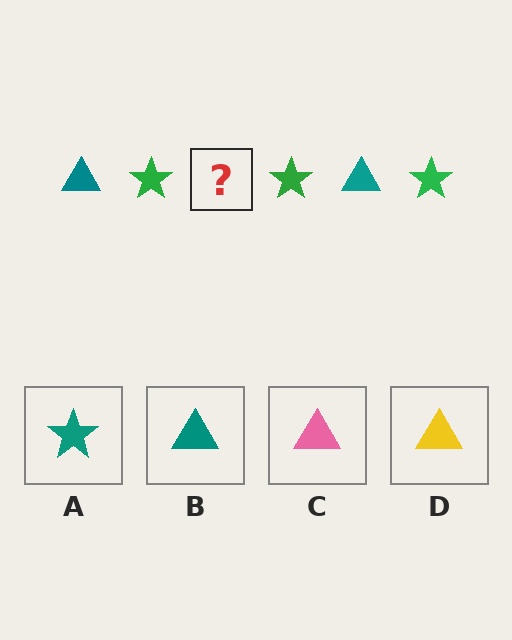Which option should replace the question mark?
Option B.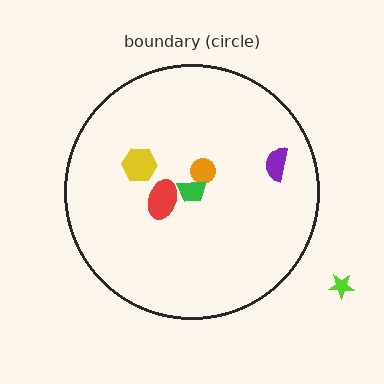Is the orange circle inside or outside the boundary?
Inside.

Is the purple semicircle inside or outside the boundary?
Inside.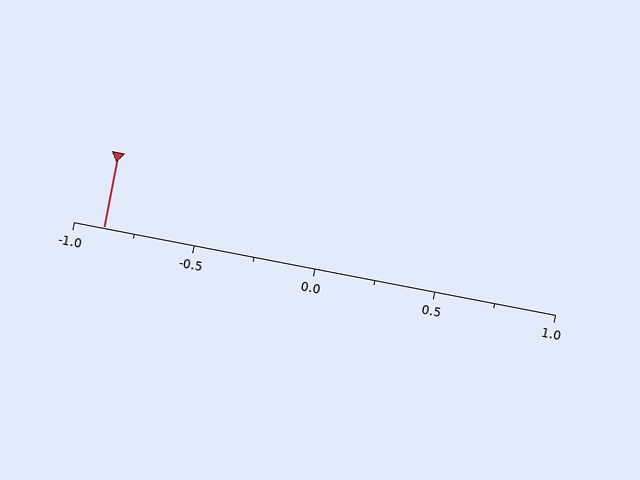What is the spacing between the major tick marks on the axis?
The major ticks are spaced 0.5 apart.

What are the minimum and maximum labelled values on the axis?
The axis runs from -1.0 to 1.0.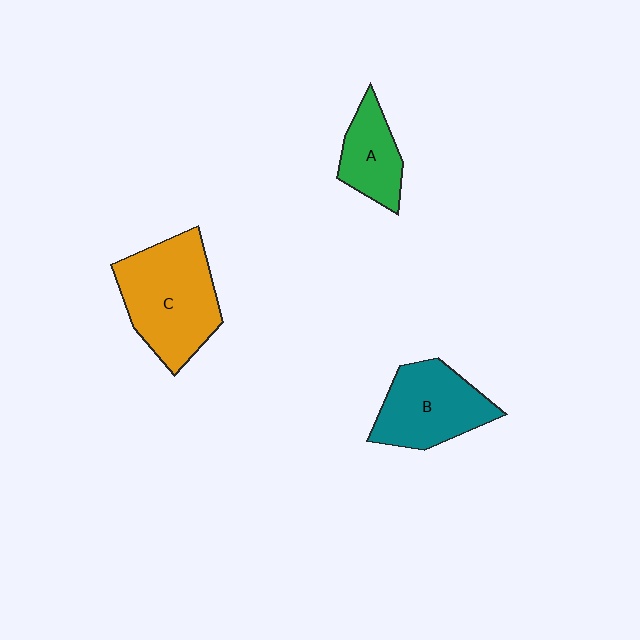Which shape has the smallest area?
Shape A (green).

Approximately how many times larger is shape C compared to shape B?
Approximately 1.3 times.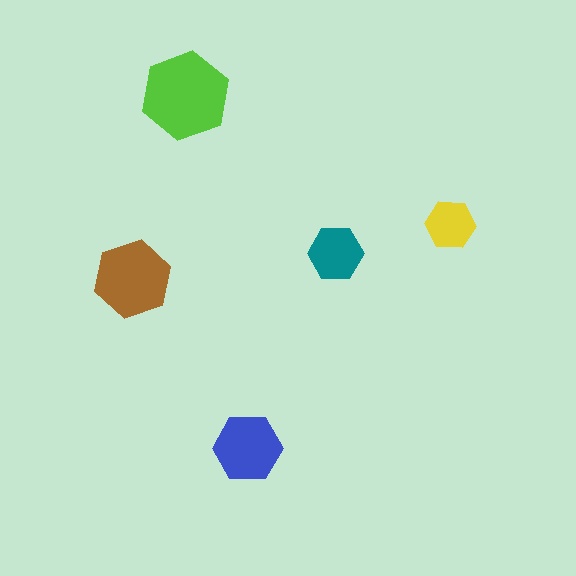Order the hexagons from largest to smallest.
the lime one, the brown one, the blue one, the teal one, the yellow one.